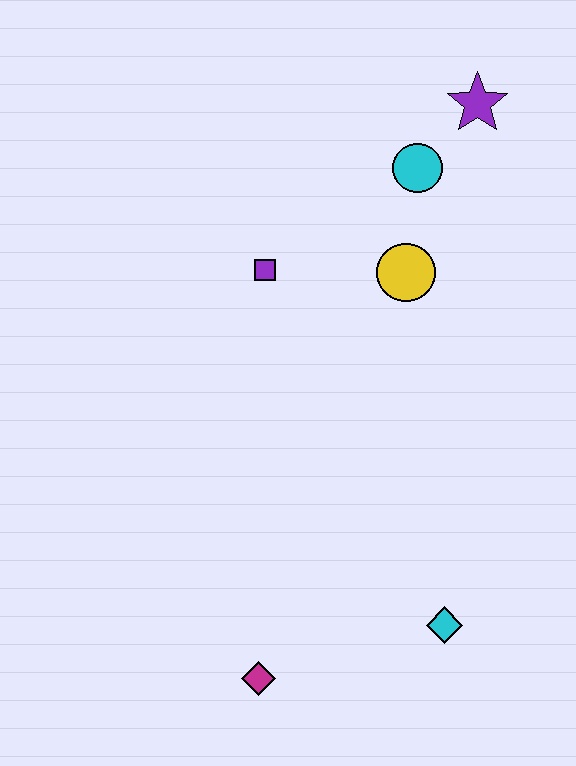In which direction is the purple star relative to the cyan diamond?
The purple star is above the cyan diamond.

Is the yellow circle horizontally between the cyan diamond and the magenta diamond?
Yes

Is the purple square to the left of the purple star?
Yes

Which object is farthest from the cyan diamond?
The purple star is farthest from the cyan diamond.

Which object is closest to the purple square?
The yellow circle is closest to the purple square.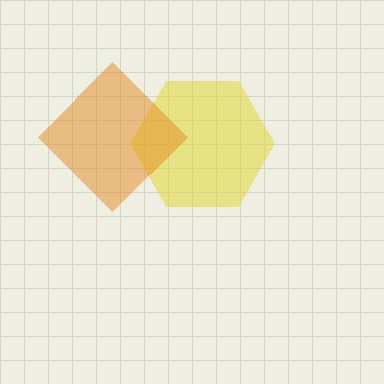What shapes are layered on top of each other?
The layered shapes are: a yellow hexagon, an orange diamond.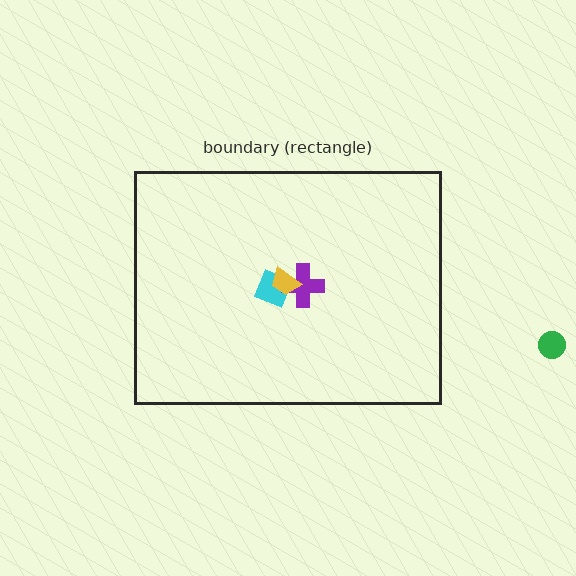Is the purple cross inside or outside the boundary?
Inside.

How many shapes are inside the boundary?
3 inside, 1 outside.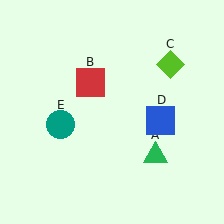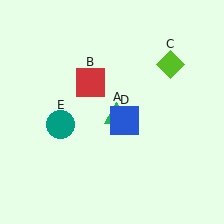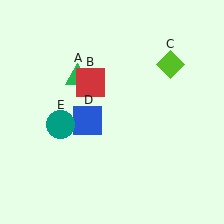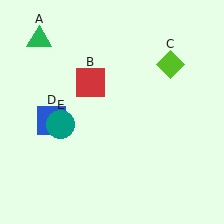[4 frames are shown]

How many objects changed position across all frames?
2 objects changed position: green triangle (object A), blue square (object D).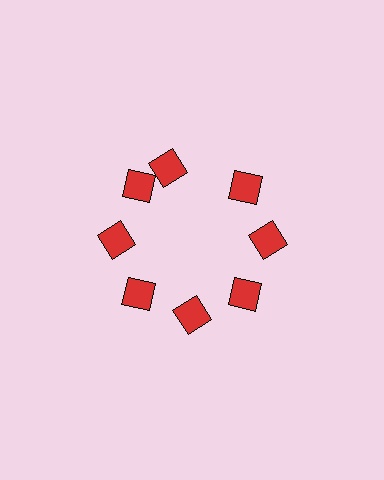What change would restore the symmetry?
The symmetry would be restored by rotating it back into even spacing with its neighbors so that all 8 diamonds sit at equal angles and equal distance from the center.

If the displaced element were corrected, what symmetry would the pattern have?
It would have 8-fold rotational symmetry — the pattern would map onto itself every 45 degrees.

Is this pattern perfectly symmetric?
No. The 8 red diamonds are arranged in a ring, but one element near the 12 o'clock position is rotated out of alignment along the ring, breaking the 8-fold rotational symmetry.